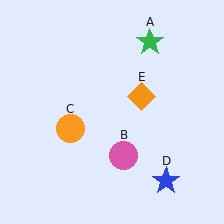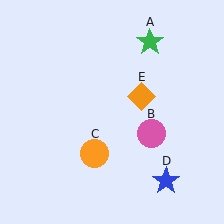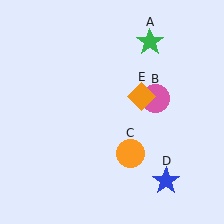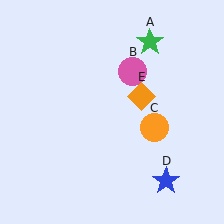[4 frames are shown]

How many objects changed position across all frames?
2 objects changed position: pink circle (object B), orange circle (object C).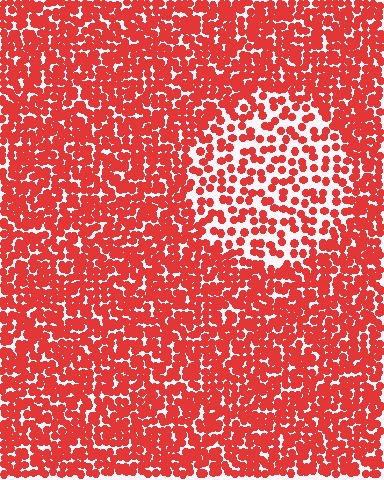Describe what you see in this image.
The image contains small red elements arranged at two different densities. A circle-shaped region is visible where the elements are less densely packed than the surrounding area.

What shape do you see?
I see a circle.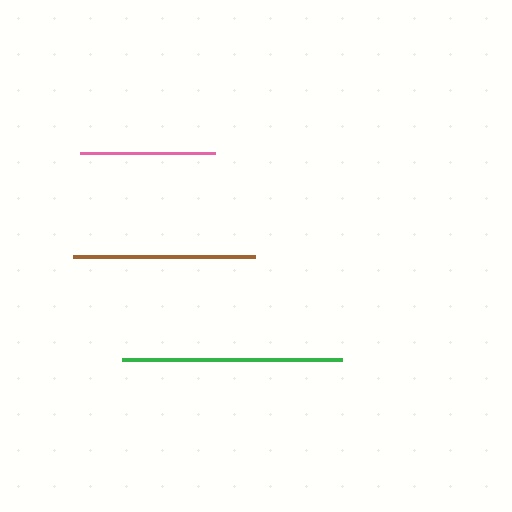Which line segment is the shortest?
The pink line is the shortest at approximately 135 pixels.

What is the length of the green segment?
The green segment is approximately 220 pixels long.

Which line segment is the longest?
The green line is the longest at approximately 220 pixels.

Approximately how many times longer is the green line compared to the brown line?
The green line is approximately 1.2 times the length of the brown line.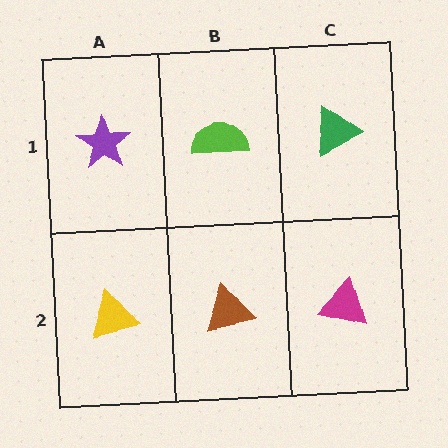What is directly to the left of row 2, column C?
A brown triangle.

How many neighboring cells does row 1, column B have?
3.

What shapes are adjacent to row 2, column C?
A green triangle (row 1, column C), a brown triangle (row 2, column B).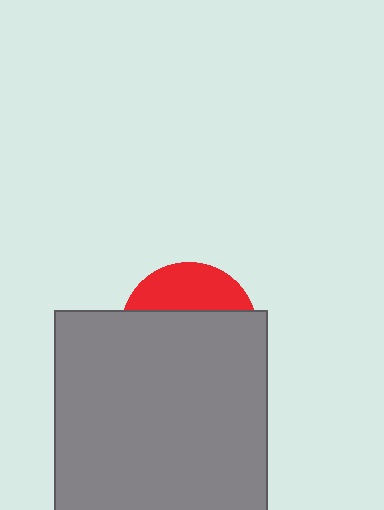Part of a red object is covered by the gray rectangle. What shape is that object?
It is a circle.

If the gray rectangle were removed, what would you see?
You would see the complete red circle.